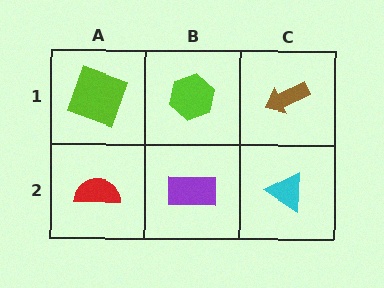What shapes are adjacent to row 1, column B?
A purple rectangle (row 2, column B), a lime square (row 1, column A), a brown arrow (row 1, column C).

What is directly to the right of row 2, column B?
A cyan triangle.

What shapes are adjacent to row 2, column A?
A lime square (row 1, column A), a purple rectangle (row 2, column B).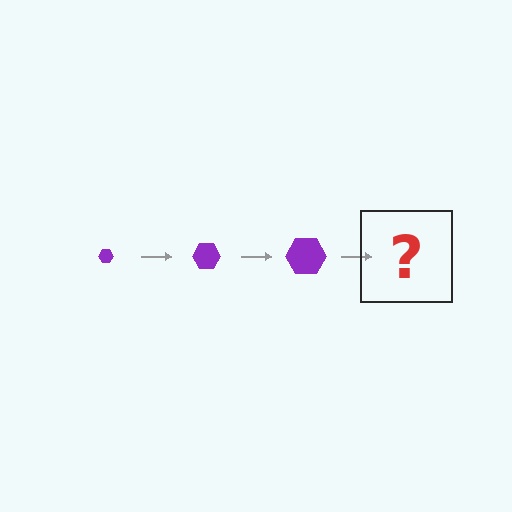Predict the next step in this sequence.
The next step is a purple hexagon, larger than the previous one.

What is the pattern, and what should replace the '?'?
The pattern is that the hexagon gets progressively larger each step. The '?' should be a purple hexagon, larger than the previous one.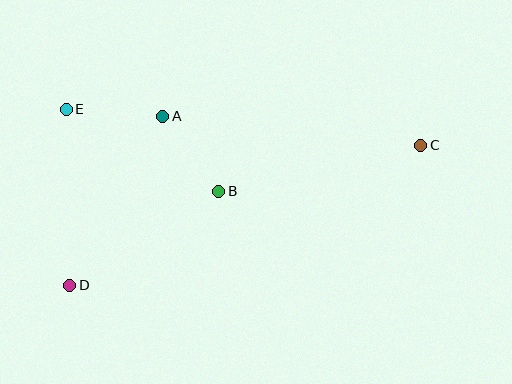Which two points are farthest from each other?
Points C and D are farthest from each other.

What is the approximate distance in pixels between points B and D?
The distance between B and D is approximately 176 pixels.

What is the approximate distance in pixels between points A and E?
The distance between A and E is approximately 97 pixels.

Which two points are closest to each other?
Points A and B are closest to each other.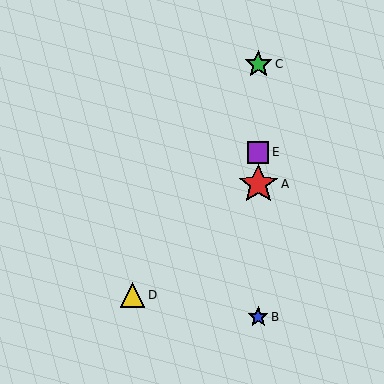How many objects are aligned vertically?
4 objects (A, B, C, E) are aligned vertically.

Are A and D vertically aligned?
No, A is at x≈258 and D is at x≈132.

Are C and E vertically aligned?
Yes, both are at x≈258.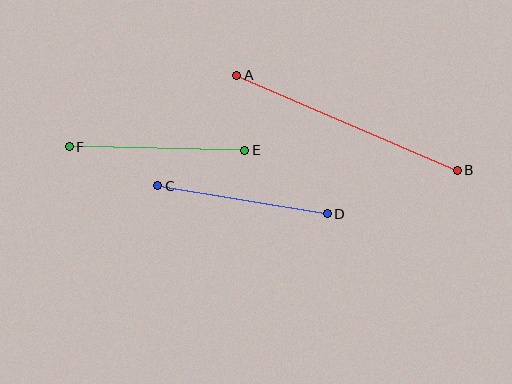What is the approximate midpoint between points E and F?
The midpoint is at approximately (157, 149) pixels.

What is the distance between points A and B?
The distance is approximately 240 pixels.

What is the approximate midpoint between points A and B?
The midpoint is at approximately (347, 123) pixels.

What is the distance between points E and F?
The distance is approximately 176 pixels.